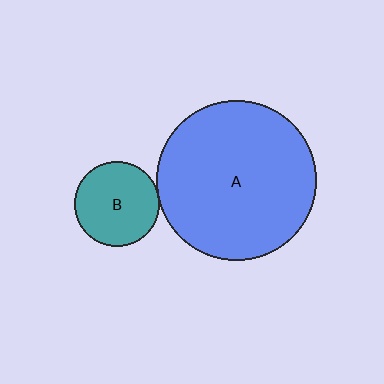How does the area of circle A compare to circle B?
Approximately 3.6 times.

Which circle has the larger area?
Circle A (blue).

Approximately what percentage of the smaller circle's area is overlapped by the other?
Approximately 5%.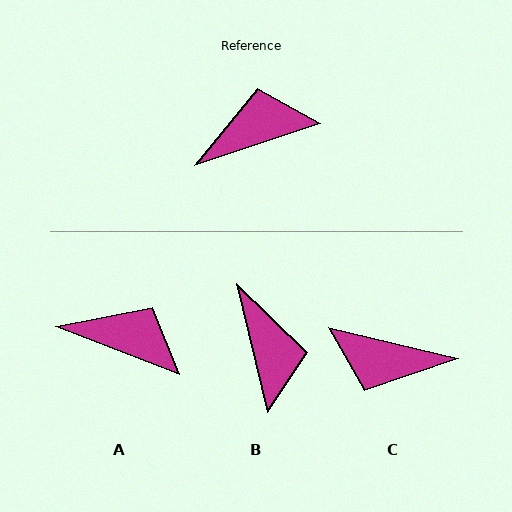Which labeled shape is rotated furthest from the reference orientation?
C, about 148 degrees away.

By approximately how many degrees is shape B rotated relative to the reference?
Approximately 95 degrees clockwise.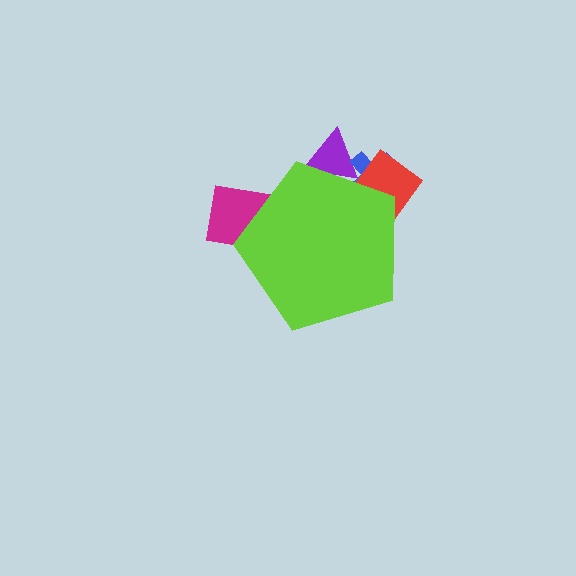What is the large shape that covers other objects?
A lime pentagon.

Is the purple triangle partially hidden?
Yes, the purple triangle is partially hidden behind the lime pentagon.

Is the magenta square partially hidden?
Yes, the magenta square is partially hidden behind the lime pentagon.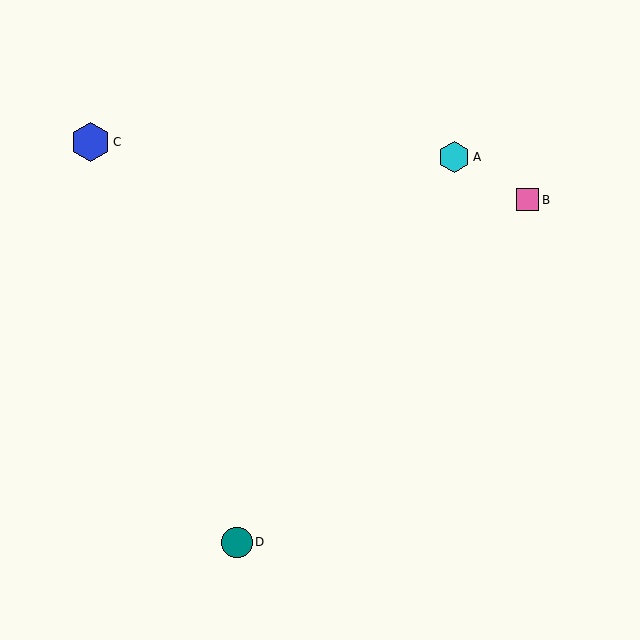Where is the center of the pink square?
The center of the pink square is at (528, 200).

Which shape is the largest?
The blue hexagon (labeled C) is the largest.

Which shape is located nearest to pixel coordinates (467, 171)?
The cyan hexagon (labeled A) at (454, 157) is nearest to that location.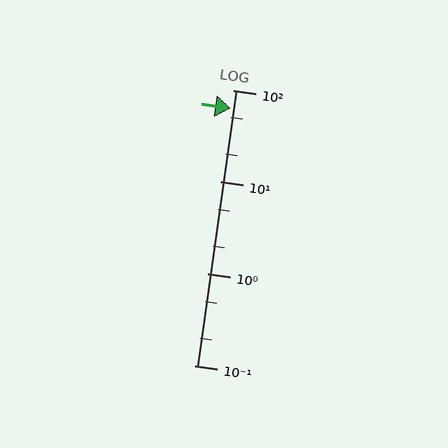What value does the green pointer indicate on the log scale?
The pointer indicates approximately 63.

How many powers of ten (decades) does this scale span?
The scale spans 3 decades, from 0.1 to 100.